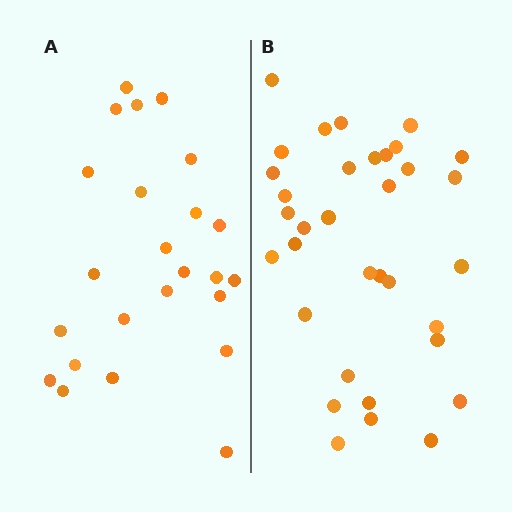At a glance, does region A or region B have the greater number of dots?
Region B (the right region) has more dots.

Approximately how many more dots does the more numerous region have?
Region B has roughly 10 or so more dots than region A.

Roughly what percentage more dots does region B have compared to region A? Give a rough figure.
About 40% more.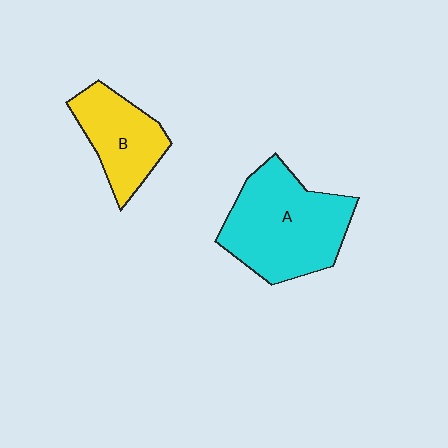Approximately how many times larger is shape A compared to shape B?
Approximately 1.6 times.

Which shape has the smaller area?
Shape B (yellow).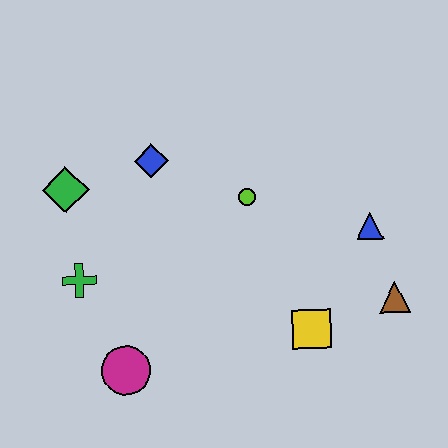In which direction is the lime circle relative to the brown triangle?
The lime circle is to the left of the brown triangle.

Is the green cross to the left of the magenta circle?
Yes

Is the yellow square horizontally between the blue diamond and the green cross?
No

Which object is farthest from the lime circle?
The magenta circle is farthest from the lime circle.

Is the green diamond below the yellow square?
No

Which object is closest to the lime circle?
The blue diamond is closest to the lime circle.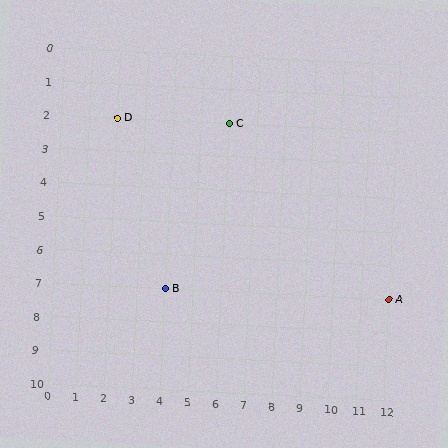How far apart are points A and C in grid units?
Points A and C are 6 columns and 5 rows apart (about 7.8 grid units diagonally).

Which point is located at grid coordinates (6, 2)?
Point C is at (6, 2).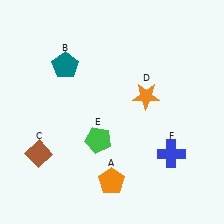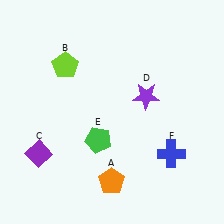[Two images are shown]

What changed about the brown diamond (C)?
In Image 1, C is brown. In Image 2, it changed to purple.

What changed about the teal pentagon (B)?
In Image 1, B is teal. In Image 2, it changed to lime.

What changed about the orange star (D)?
In Image 1, D is orange. In Image 2, it changed to purple.